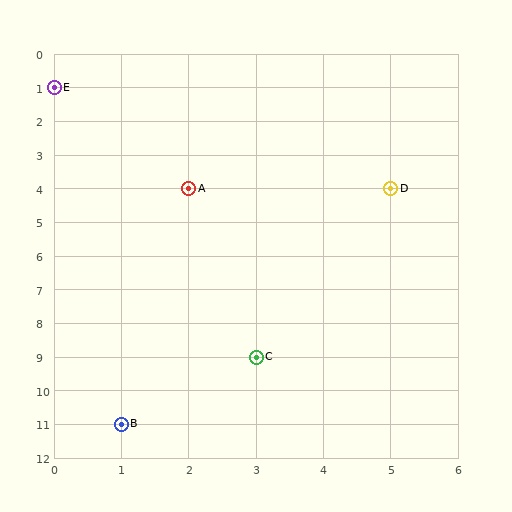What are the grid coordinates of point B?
Point B is at grid coordinates (1, 11).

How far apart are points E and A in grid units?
Points E and A are 2 columns and 3 rows apart (about 3.6 grid units diagonally).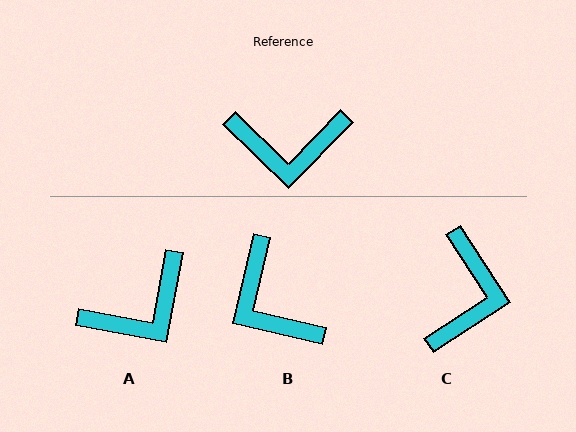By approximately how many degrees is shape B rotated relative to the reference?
Approximately 59 degrees clockwise.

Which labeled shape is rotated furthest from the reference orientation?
C, about 77 degrees away.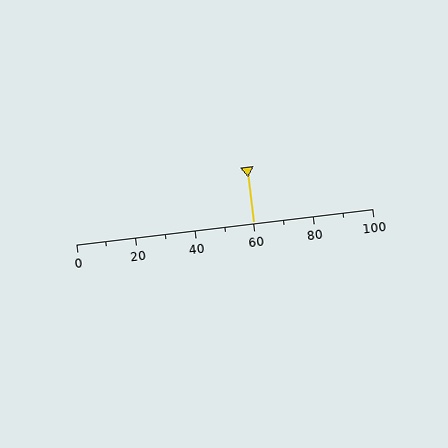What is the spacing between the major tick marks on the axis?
The major ticks are spaced 20 apart.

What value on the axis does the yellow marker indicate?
The marker indicates approximately 60.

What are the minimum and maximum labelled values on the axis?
The axis runs from 0 to 100.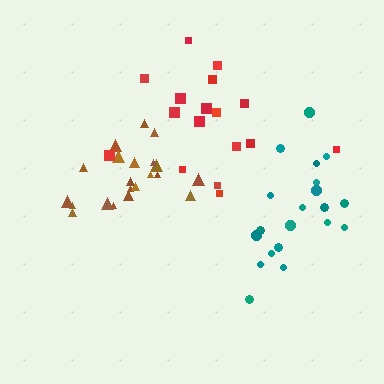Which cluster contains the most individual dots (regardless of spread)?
Brown (21).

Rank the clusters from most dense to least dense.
brown, teal, red.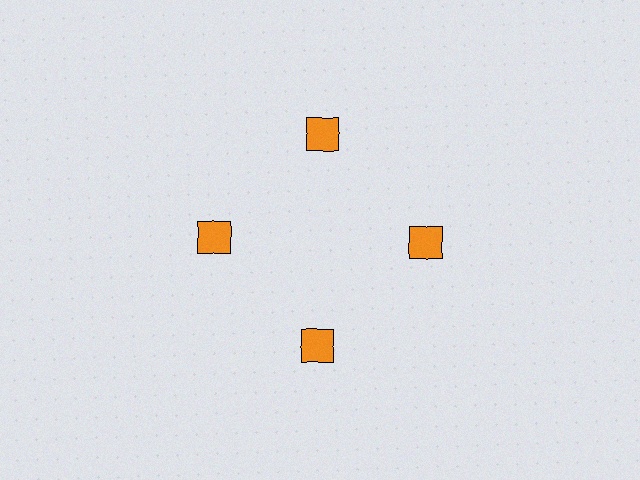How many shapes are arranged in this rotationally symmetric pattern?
There are 4 shapes, arranged in 4 groups of 1.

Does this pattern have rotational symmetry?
Yes, this pattern has 4-fold rotational symmetry. It looks the same after rotating 90 degrees around the center.